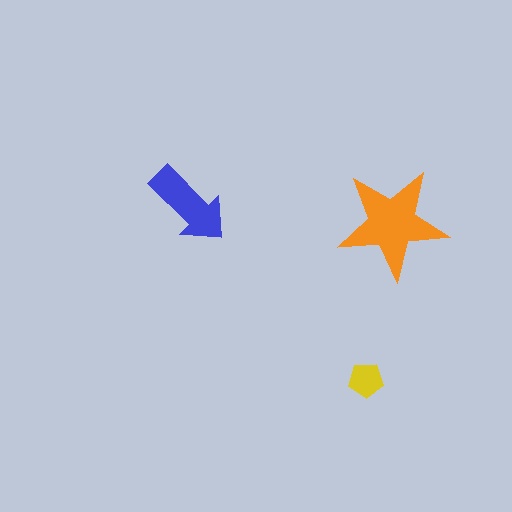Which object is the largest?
The orange star.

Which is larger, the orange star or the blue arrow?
The orange star.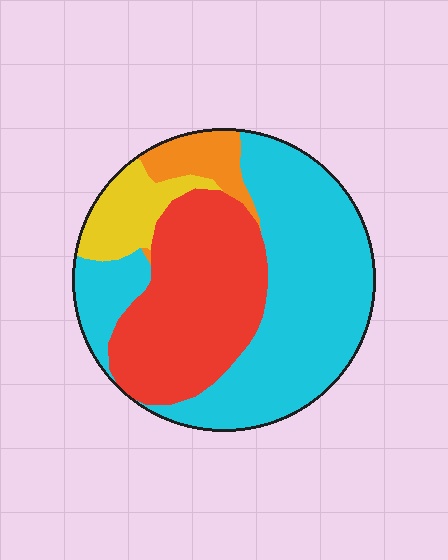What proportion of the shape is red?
Red takes up about one third (1/3) of the shape.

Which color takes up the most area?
Cyan, at roughly 50%.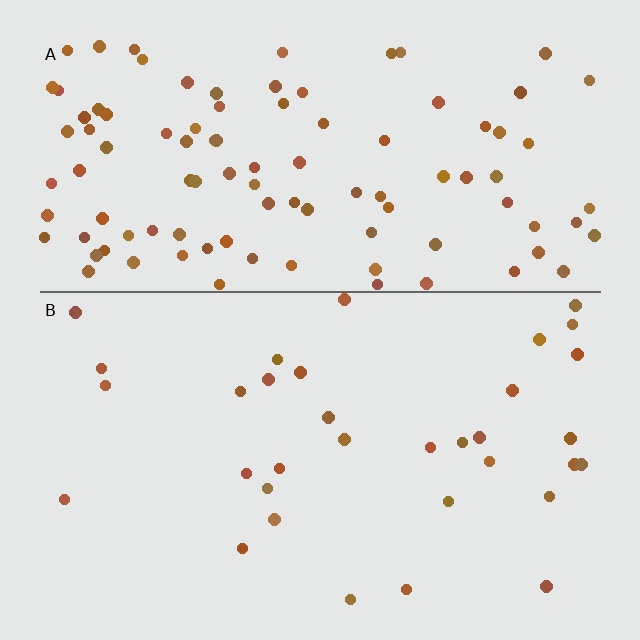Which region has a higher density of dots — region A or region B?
A (the top).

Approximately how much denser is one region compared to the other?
Approximately 3.1× — region A over region B.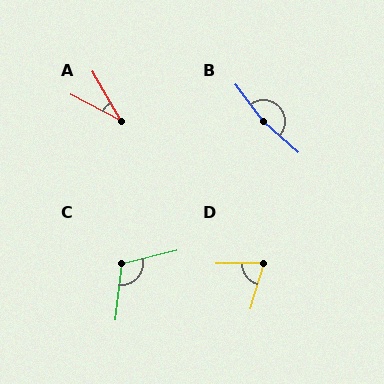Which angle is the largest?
B, at approximately 168 degrees.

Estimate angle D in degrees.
Approximately 74 degrees.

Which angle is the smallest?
A, at approximately 32 degrees.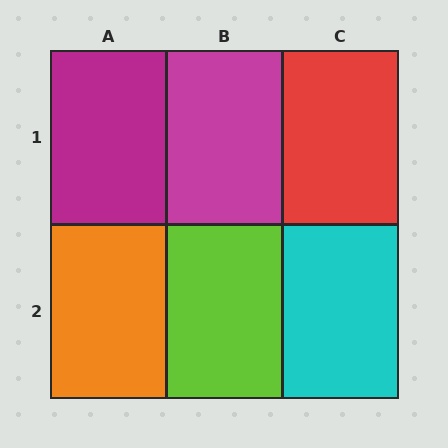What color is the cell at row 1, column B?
Magenta.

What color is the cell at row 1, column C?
Red.